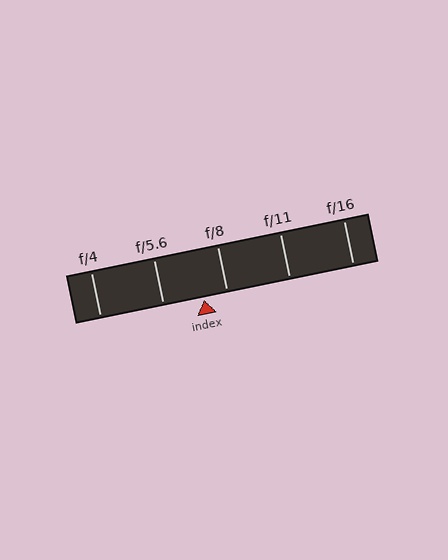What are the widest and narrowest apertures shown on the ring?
The widest aperture shown is f/4 and the narrowest is f/16.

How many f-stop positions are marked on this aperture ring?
There are 5 f-stop positions marked.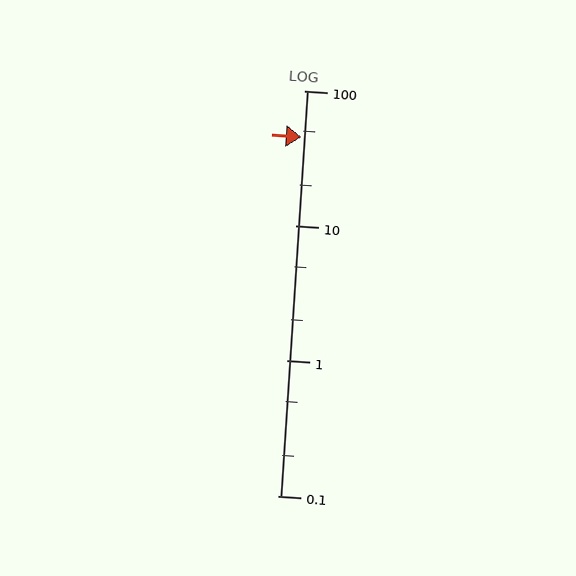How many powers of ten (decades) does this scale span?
The scale spans 3 decades, from 0.1 to 100.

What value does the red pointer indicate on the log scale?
The pointer indicates approximately 45.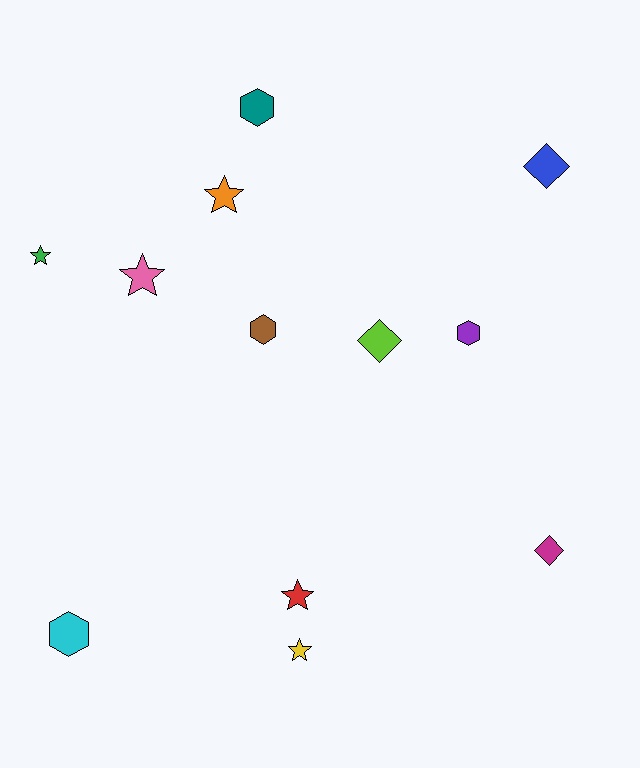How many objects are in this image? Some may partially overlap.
There are 12 objects.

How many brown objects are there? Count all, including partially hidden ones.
There is 1 brown object.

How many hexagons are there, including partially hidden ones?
There are 4 hexagons.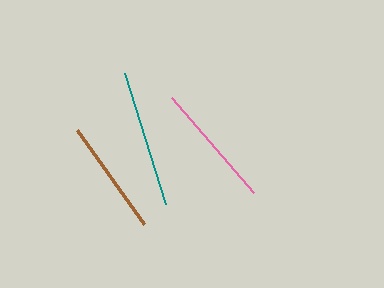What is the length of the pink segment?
The pink segment is approximately 125 pixels long.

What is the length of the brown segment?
The brown segment is approximately 116 pixels long.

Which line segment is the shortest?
The brown line is the shortest at approximately 116 pixels.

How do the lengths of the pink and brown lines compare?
The pink and brown lines are approximately the same length.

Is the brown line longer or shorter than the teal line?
The teal line is longer than the brown line.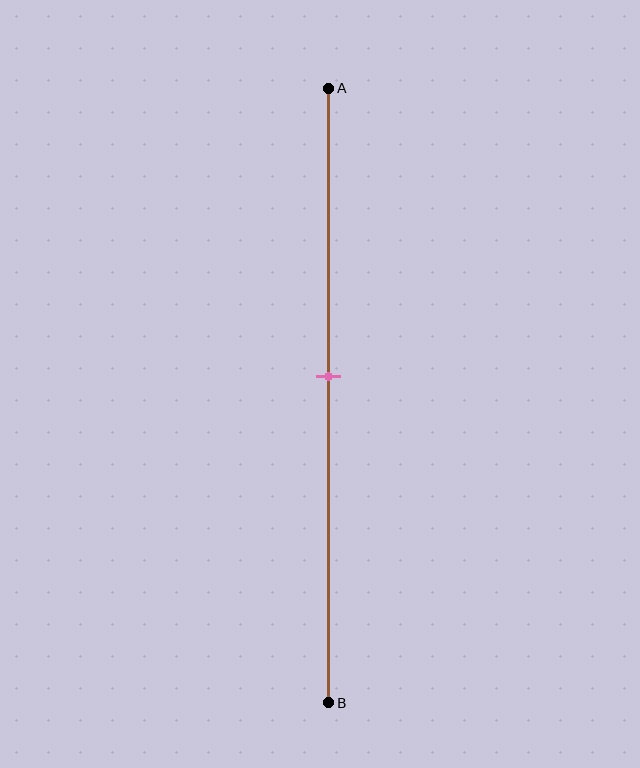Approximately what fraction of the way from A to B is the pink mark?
The pink mark is approximately 45% of the way from A to B.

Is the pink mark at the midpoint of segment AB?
No, the mark is at about 45% from A, not at the 50% midpoint.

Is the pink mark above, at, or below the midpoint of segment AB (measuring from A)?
The pink mark is above the midpoint of segment AB.